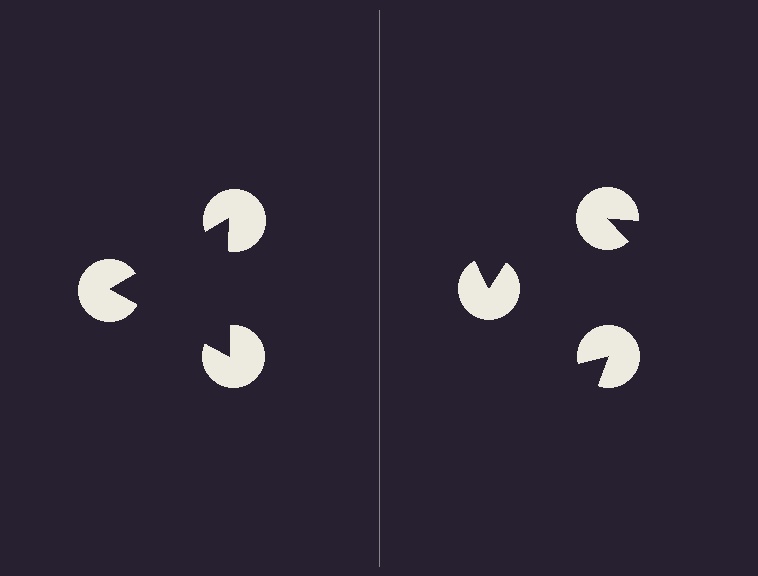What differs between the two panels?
The pac-man discs are positioned identically on both sides; only the wedge orientations differ. On the left they align to a triangle; on the right they are misaligned.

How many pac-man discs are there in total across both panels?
6 — 3 on each side.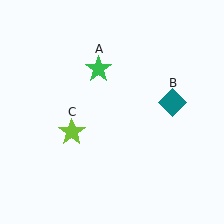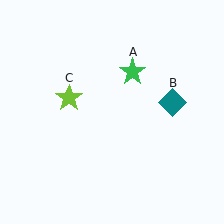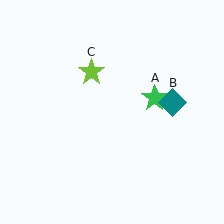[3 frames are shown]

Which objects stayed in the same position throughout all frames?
Teal diamond (object B) remained stationary.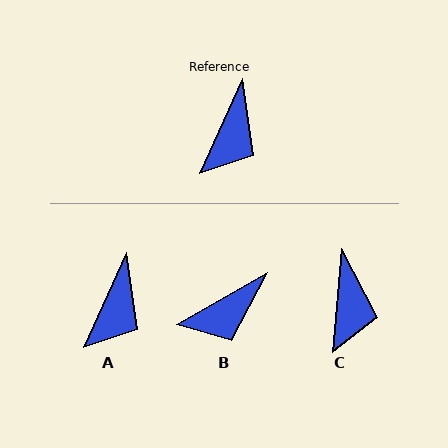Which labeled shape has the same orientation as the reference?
A.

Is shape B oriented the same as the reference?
No, it is off by about 36 degrees.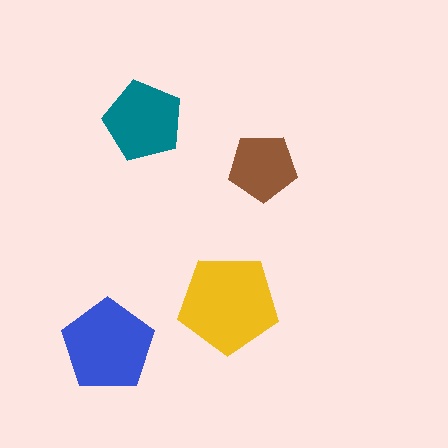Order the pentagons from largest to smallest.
the yellow one, the blue one, the teal one, the brown one.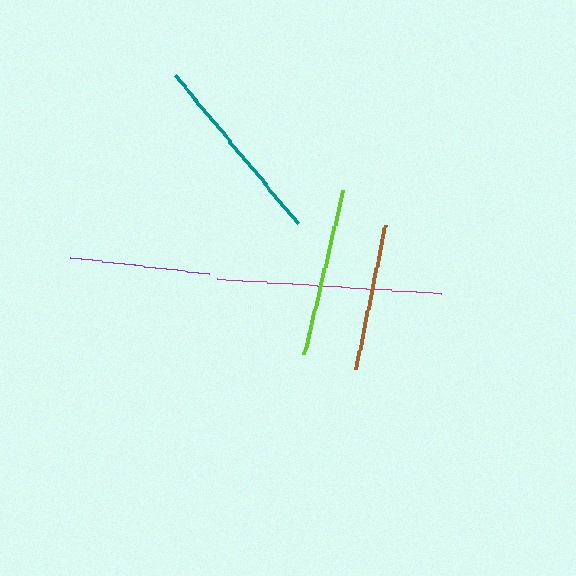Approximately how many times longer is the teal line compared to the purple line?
The teal line is approximately 1.4 times the length of the purple line.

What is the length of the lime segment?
The lime segment is approximately 170 pixels long.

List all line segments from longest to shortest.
From longest to shortest: magenta, teal, lime, brown, purple.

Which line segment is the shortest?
The purple line is the shortest at approximately 140 pixels.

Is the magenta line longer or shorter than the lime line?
The magenta line is longer than the lime line.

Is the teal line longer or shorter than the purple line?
The teal line is longer than the purple line.